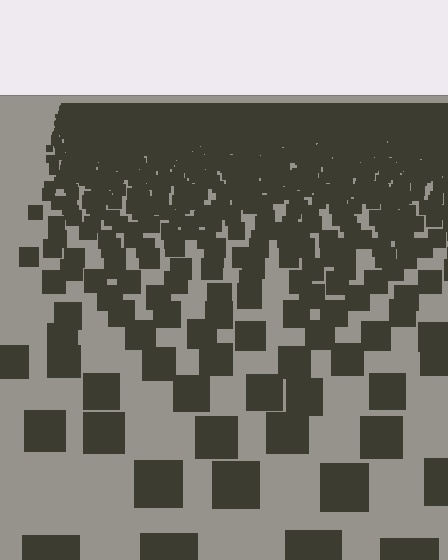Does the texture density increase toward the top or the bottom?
Density increases toward the top.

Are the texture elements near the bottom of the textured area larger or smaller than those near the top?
Larger. Near the bottom, elements are closer to the viewer and appear at a bigger on-screen size.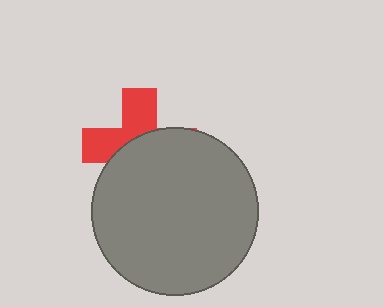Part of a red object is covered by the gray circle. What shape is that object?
It is a cross.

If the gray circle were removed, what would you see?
You would see the complete red cross.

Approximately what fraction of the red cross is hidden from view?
Roughly 57% of the red cross is hidden behind the gray circle.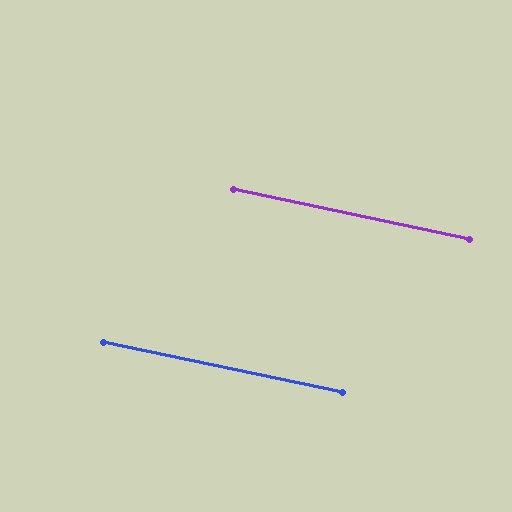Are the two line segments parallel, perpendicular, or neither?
Parallel — their directions differ by only 0.2°.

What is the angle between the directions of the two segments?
Approximately 0 degrees.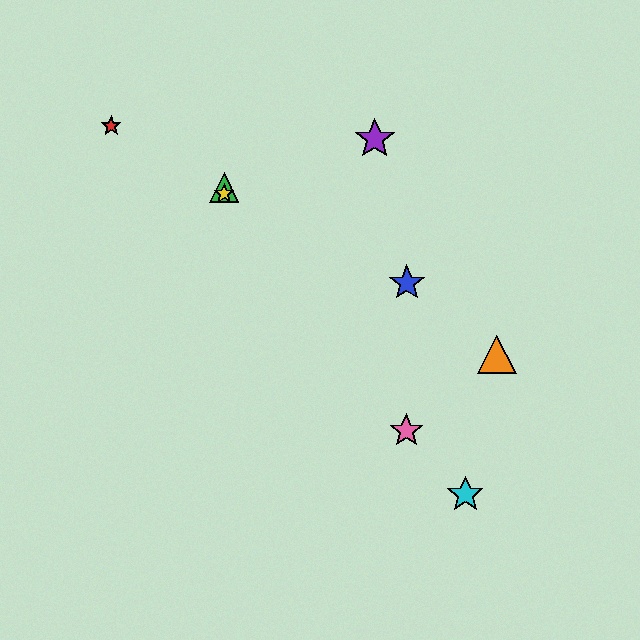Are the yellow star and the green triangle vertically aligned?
Yes, both are at x≈224.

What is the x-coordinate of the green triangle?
The green triangle is at x≈224.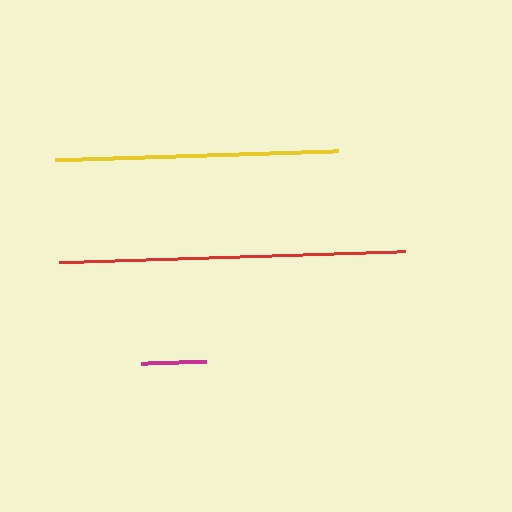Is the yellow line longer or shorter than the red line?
The red line is longer than the yellow line.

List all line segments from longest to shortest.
From longest to shortest: red, yellow, magenta.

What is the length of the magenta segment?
The magenta segment is approximately 65 pixels long.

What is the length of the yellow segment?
The yellow segment is approximately 284 pixels long.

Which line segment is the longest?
The red line is the longest at approximately 346 pixels.